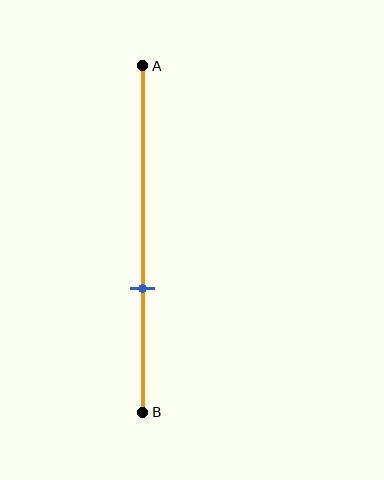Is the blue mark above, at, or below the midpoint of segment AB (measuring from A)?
The blue mark is below the midpoint of segment AB.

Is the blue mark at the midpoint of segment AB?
No, the mark is at about 65% from A, not at the 50% midpoint.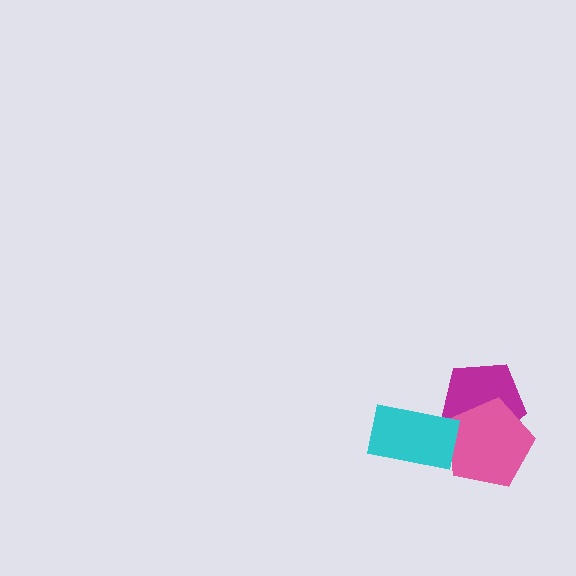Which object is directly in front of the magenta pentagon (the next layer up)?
The pink pentagon is directly in front of the magenta pentagon.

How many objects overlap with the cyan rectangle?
2 objects overlap with the cyan rectangle.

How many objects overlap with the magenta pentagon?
2 objects overlap with the magenta pentagon.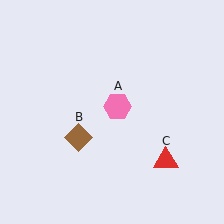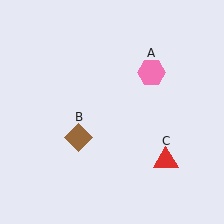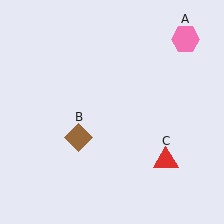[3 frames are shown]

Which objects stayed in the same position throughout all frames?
Brown diamond (object B) and red triangle (object C) remained stationary.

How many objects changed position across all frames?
1 object changed position: pink hexagon (object A).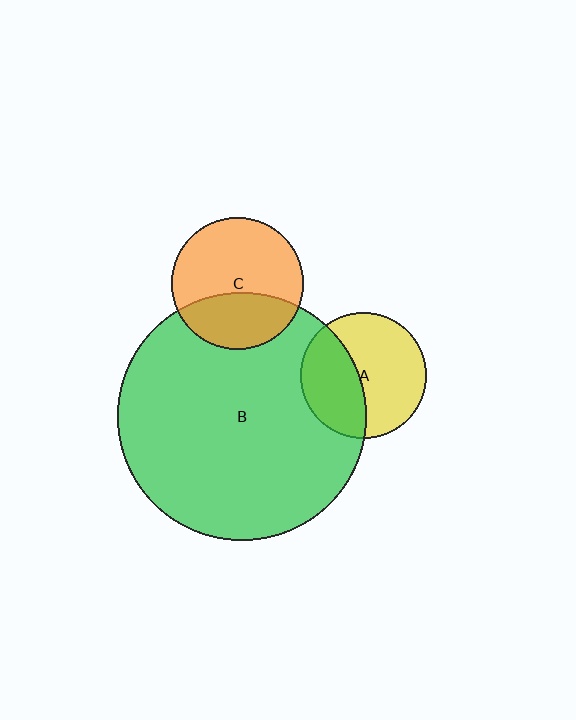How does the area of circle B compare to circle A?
Approximately 3.9 times.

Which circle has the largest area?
Circle B (green).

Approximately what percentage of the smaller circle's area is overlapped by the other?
Approximately 40%.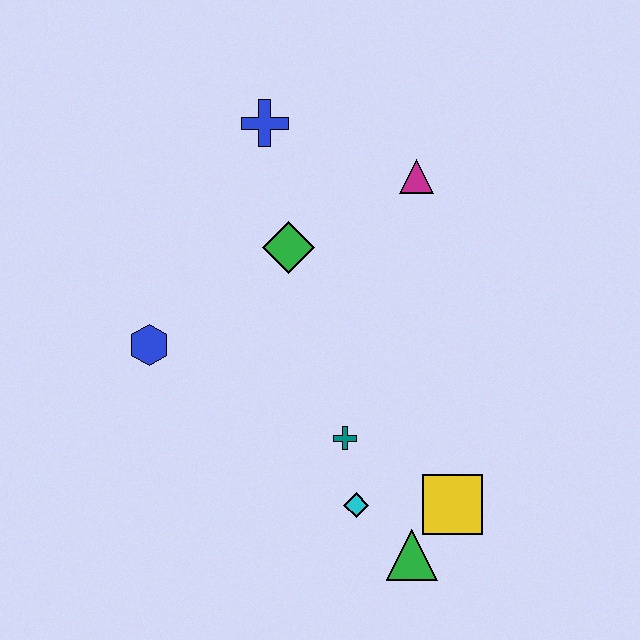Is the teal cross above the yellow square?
Yes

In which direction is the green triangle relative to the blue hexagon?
The green triangle is to the right of the blue hexagon.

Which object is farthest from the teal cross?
The blue cross is farthest from the teal cross.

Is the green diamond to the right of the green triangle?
No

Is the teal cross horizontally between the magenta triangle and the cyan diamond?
No